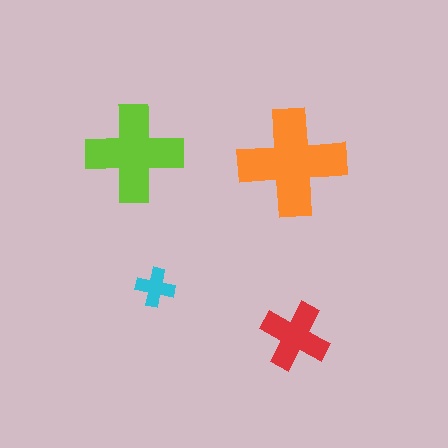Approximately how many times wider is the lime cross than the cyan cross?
About 2.5 times wider.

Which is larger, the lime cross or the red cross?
The lime one.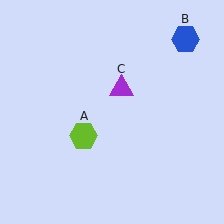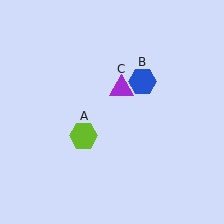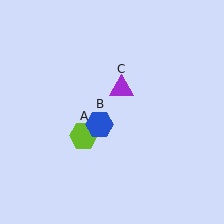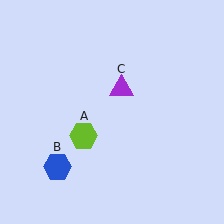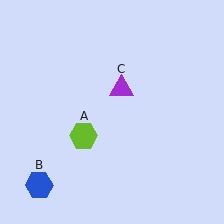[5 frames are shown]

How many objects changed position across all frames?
1 object changed position: blue hexagon (object B).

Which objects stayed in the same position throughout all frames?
Lime hexagon (object A) and purple triangle (object C) remained stationary.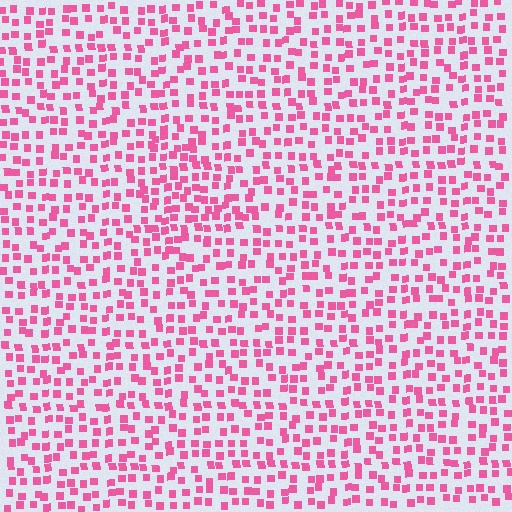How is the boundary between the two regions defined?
The boundary is defined by a change in element density (approximately 1.5x ratio). All elements are the same color, size, and shape.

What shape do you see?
I see a triangle.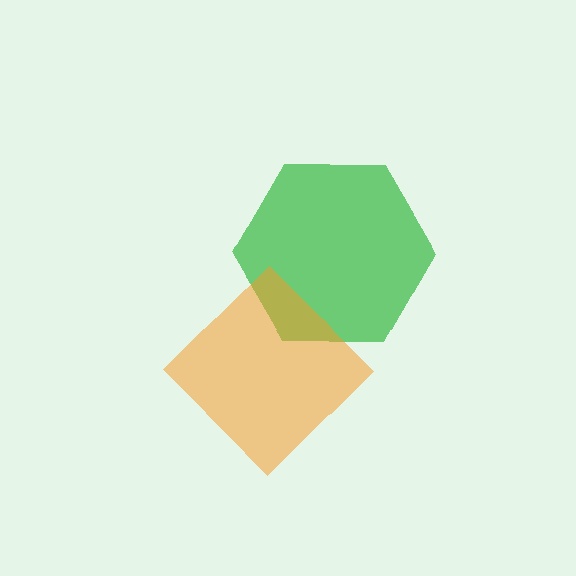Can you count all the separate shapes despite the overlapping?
Yes, there are 2 separate shapes.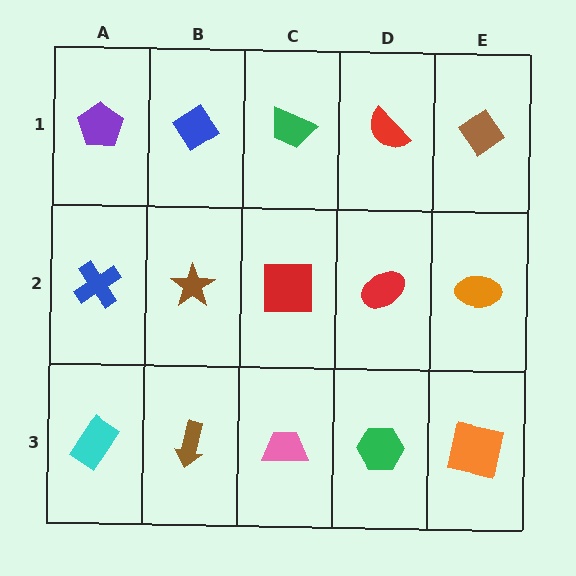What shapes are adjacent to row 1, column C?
A red square (row 2, column C), a blue diamond (row 1, column B), a red semicircle (row 1, column D).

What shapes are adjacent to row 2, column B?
A blue diamond (row 1, column B), a brown arrow (row 3, column B), a blue cross (row 2, column A), a red square (row 2, column C).